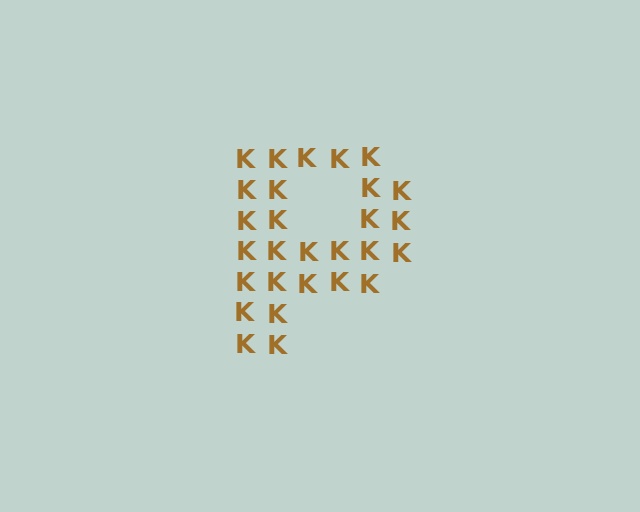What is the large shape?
The large shape is the letter P.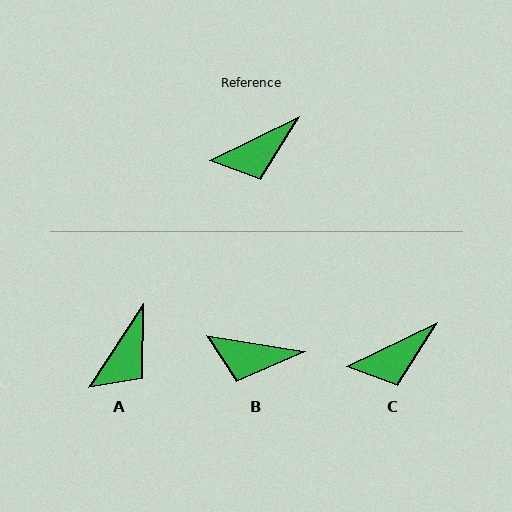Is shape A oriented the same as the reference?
No, it is off by about 31 degrees.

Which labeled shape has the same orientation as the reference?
C.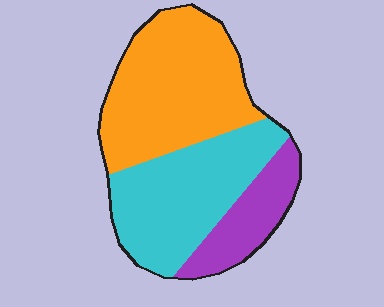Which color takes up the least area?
Purple, at roughly 15%.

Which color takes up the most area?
Orange, at roughly 45%.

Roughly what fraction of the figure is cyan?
Cyan covers about 40% of the figure.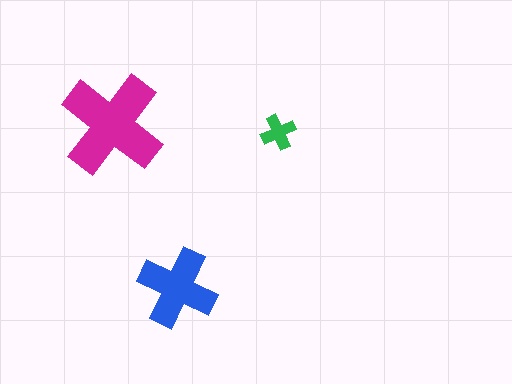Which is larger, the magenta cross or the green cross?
The magenta one.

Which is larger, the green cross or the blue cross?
The blue one.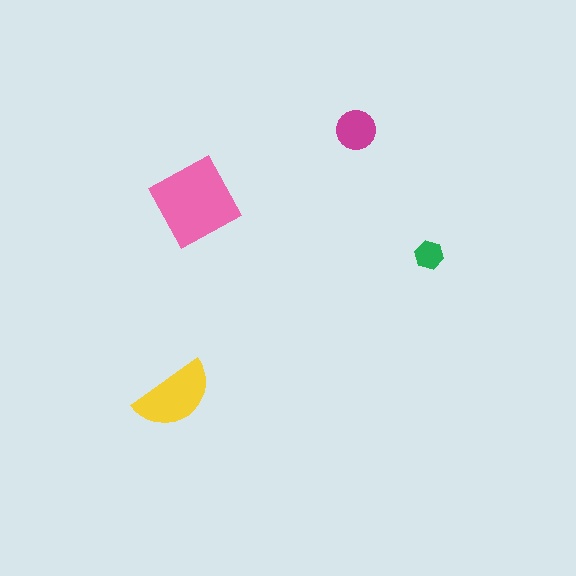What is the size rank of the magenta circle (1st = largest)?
3rd.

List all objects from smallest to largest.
The green hexagon, the magenta circle, the yellow semicircle, the pink diamond.